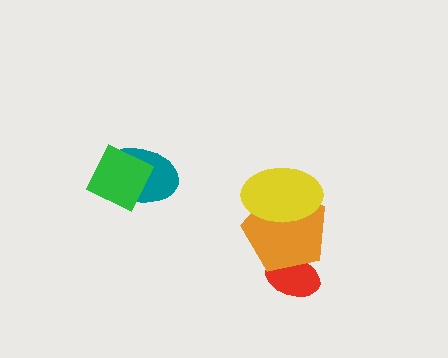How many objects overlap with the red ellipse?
1 object overlaps with the red ellipse.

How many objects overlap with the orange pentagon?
2 objects overlap with the orange pentagon.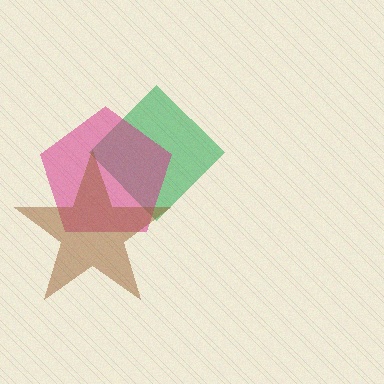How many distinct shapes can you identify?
There are 3 distinct shapes: a green diamond, a magenta pentagon, a brown star.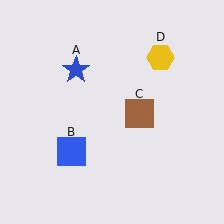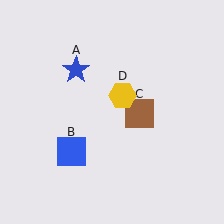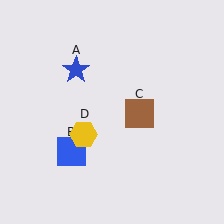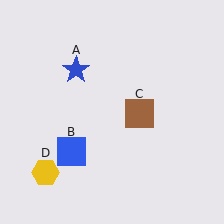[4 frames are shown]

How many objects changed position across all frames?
1 object changed position: yellow hexagon (object D).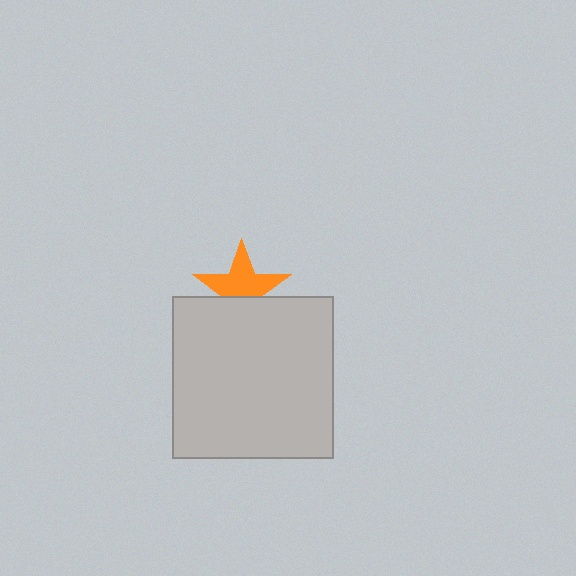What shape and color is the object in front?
The object in front is a light gray square.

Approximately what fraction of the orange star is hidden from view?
Roughly 38% of the orange star is hidden behind the light gray square.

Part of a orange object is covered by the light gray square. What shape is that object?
It is a star.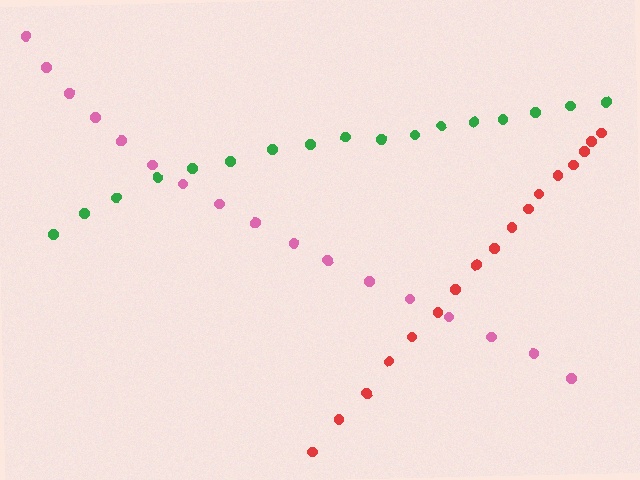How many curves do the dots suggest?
There are 3 distinct paths.